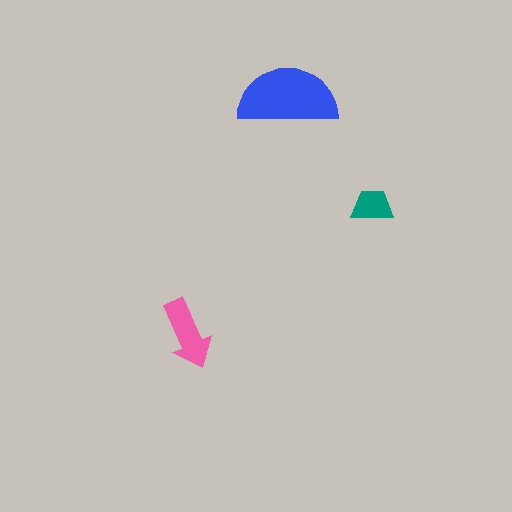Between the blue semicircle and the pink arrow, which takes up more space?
The blue semicircle.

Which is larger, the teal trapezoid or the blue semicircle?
The blue semicircle.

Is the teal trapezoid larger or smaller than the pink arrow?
Smaller.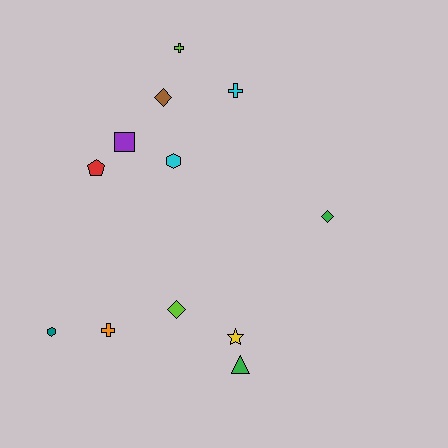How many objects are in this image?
There are 12 objects.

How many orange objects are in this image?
There is 1 orange object.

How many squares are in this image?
There is 1 square.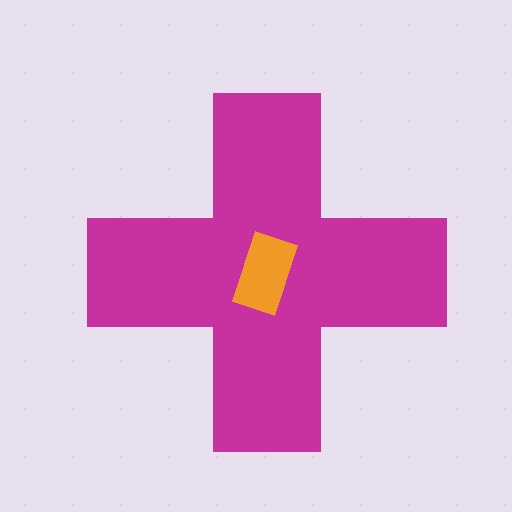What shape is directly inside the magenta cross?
The orange rectangle.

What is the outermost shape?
The magenta cross.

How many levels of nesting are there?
2.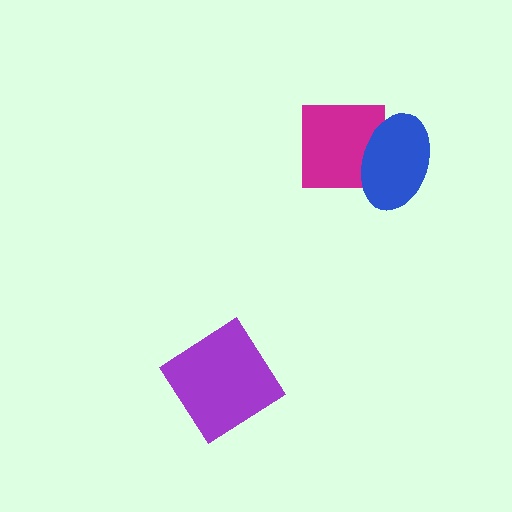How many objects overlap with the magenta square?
1 object overlaps with the magenta square.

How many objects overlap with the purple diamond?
0 objects overlap with the purple diamond.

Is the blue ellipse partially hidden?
No, no other shape covers it.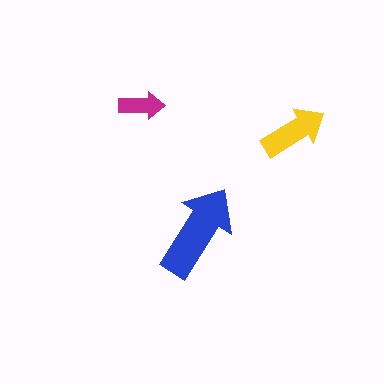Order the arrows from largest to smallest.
the blue one, the yellow one, the magenta one.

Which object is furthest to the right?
The yellow arrow is rightmost.